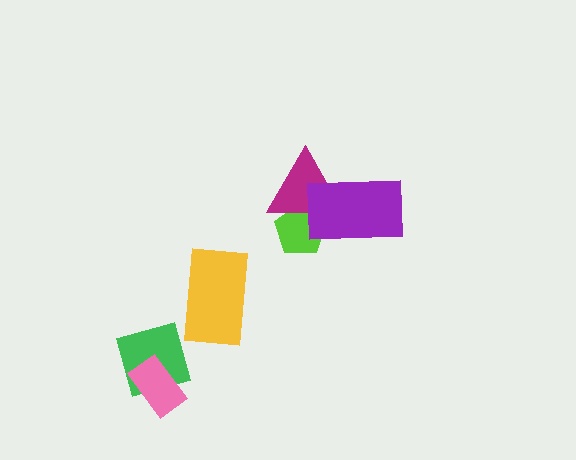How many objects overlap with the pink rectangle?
1 object overlaps with the pink rectangle.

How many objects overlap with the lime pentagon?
2 objects overlap with the lime pentagon.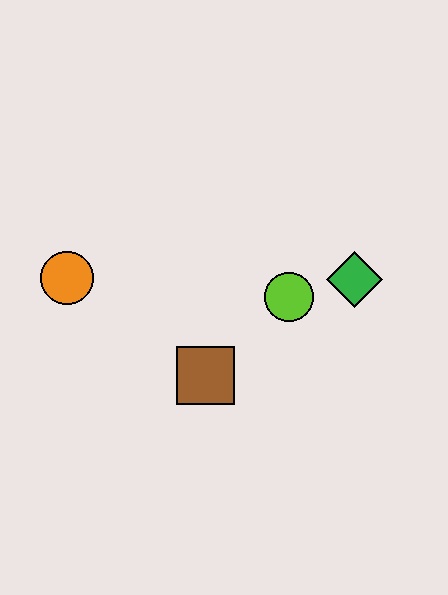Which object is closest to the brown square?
The lime circle is closest to the brown square.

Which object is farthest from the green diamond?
The orange circle is farthest from the green diamond.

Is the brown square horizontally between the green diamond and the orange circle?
Yes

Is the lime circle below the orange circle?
Yes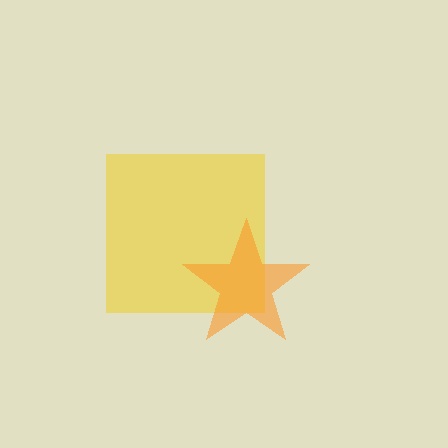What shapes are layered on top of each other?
The layered shapes are: a yellow square, an orange star.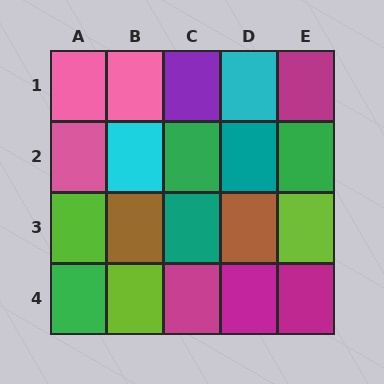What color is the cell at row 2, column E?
Green.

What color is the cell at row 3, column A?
Lime.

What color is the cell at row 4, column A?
Green.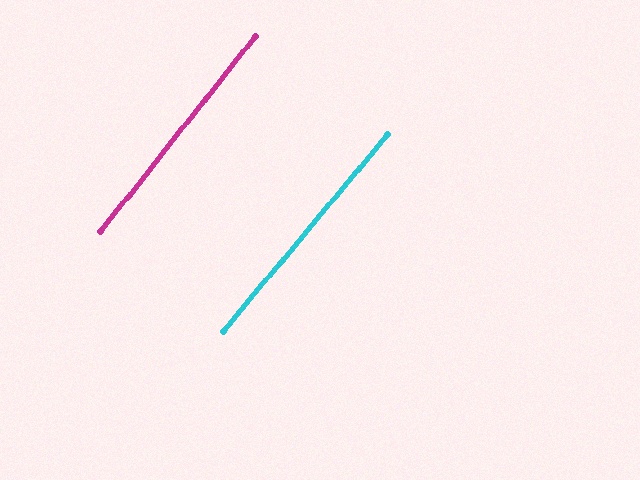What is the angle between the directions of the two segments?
Approximately 1 degree.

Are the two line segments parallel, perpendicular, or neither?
Parallel — their directions differ by only 1.3°.